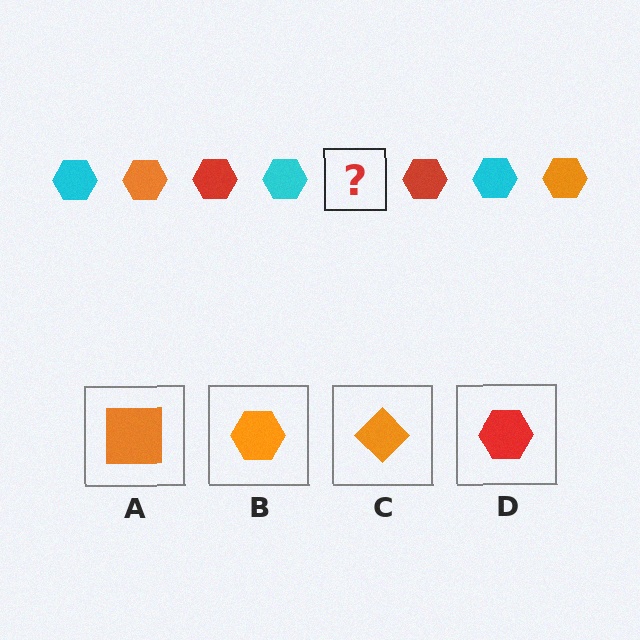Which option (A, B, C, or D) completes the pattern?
B.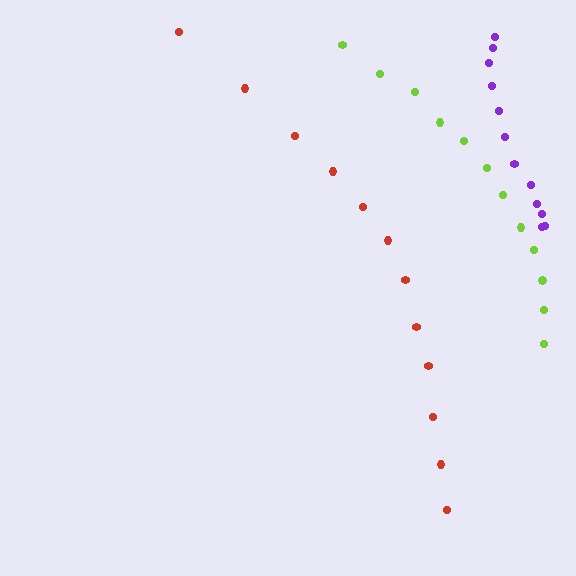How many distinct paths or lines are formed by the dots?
There are 3 distinct paths.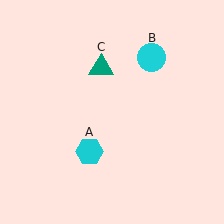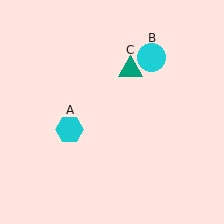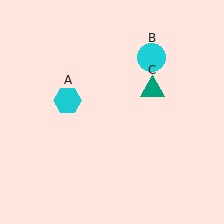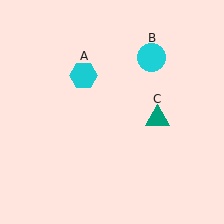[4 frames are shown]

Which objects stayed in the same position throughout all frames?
Cyan circle (object B) remained stationary.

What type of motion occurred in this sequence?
The cyan hexagon (object A), teal triangle (object C) rotated clockwise around the center of the scene.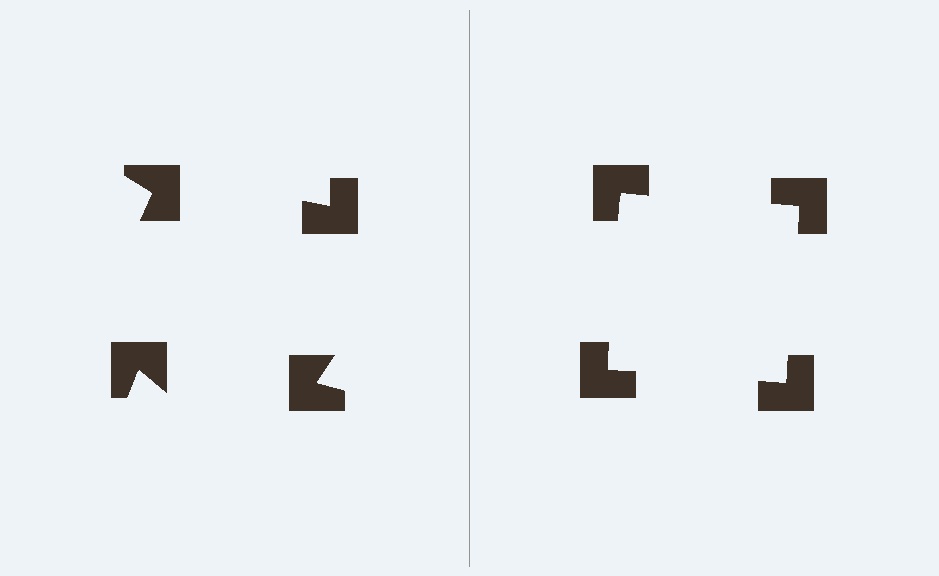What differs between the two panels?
The notched squares are positioned identically on both sides; only the wedge orientations differ. On the right they align to a square; on the left they are misaligned.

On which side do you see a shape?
An illusory square appears on the right side. On the left side the wedge cuts are rotated, so no coherent shape forms.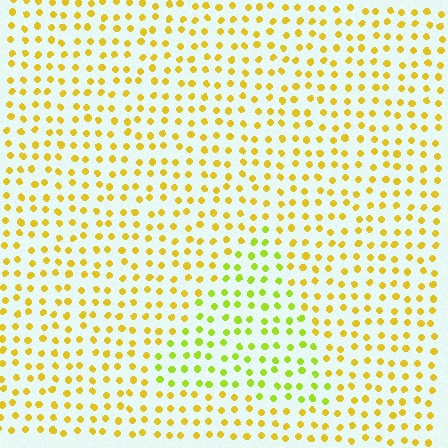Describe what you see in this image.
The image is filled with small yellow elements in a uniform arrangement. A triangle-shaped region is visible where the elements are tinted to a slightly different hue, forming a subtle color boundary.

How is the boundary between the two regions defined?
The boundary is defined purely by a slight shift in hue (about 32 degrees). Spacing, size, and orientation are identical on both sides.